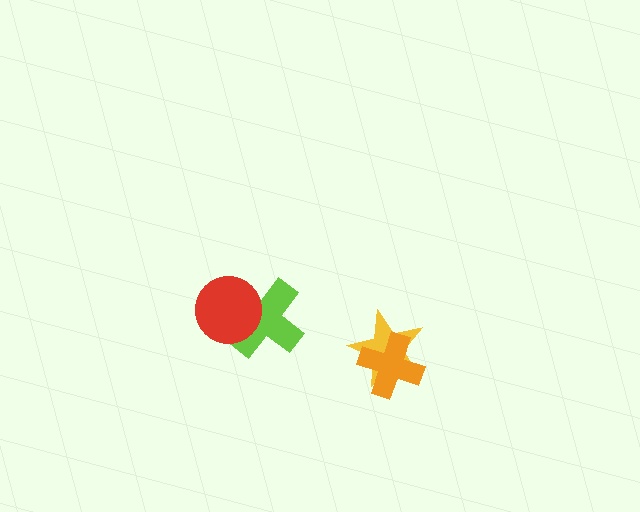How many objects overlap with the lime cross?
1 object overlaps with the lime cross.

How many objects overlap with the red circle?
1 object overlaps with the red circle.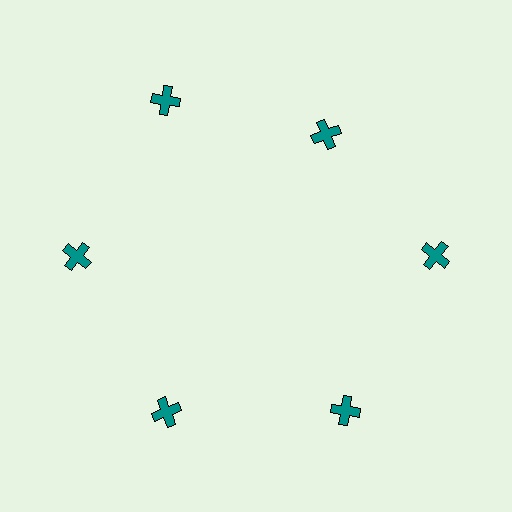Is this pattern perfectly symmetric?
No. The 6 teal crosses are arranged in a ring, but one element near the 1 o'clock position is pulled inward toward the center, breaking the 6-fold rotational symmetry.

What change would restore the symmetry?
The symmetry would be restored by moving it outward, back onto the ring so that all 6 crosses sit at equal angles and equal distance from the center.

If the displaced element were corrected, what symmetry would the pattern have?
It would have 6-fold rotational symmetry — the pattern would map onto itself every 60 degrees.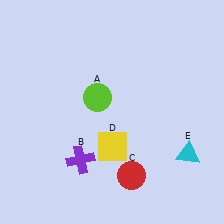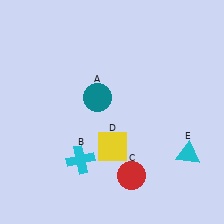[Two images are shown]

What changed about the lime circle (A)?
In Image 1, A is lime. In Image 2, it changed to teal.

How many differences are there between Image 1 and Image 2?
There are 2 differences between the two images.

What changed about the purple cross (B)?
In Image 1, B is purple. In Image 2, it changed to cyan.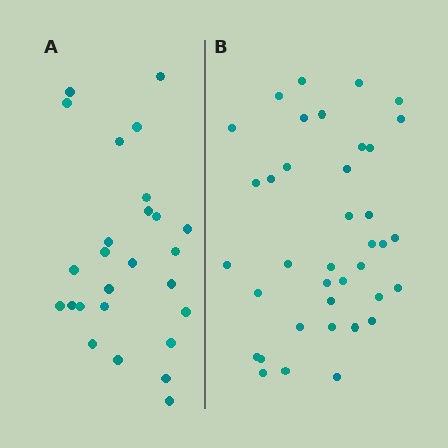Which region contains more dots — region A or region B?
Region B (the right region) has more dots.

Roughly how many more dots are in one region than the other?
Region B has roughly 12 or so more dots than region A.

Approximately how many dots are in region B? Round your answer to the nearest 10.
About 40 dots. (The exact count is 38, which rounds to 40.)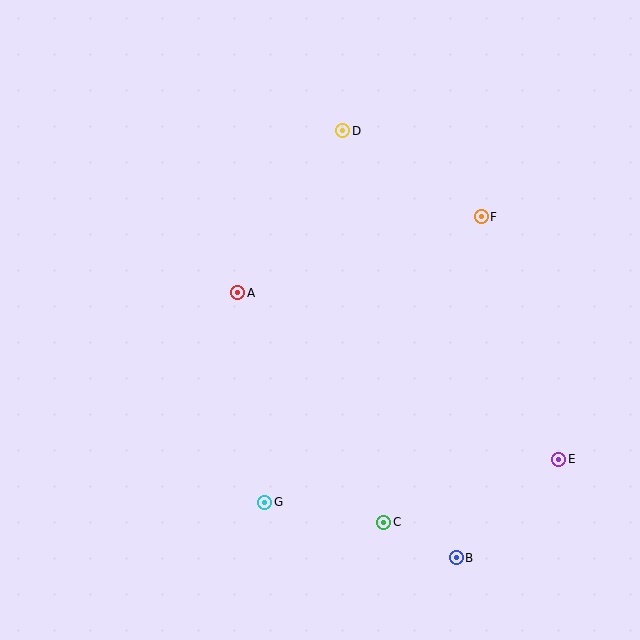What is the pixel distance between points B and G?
The distance between B and G is 199 pixels.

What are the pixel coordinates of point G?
Point G is at (265, 502).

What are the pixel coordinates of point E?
Point E is at (559, 459).